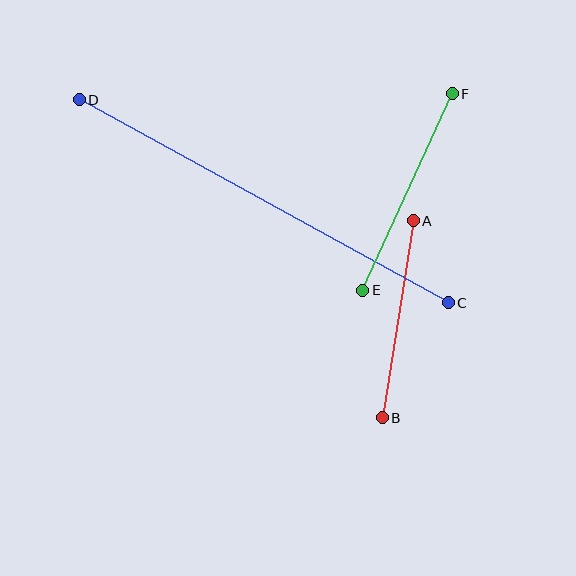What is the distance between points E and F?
The distance is approximately 216 pixels.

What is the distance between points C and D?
The distance is approximately 421 pixels.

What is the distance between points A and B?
The distance is approximately 199 pixels.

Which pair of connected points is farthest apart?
Points C and D are farthest apart.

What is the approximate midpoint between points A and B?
The midpoint is at approximately (398, 319) pixels.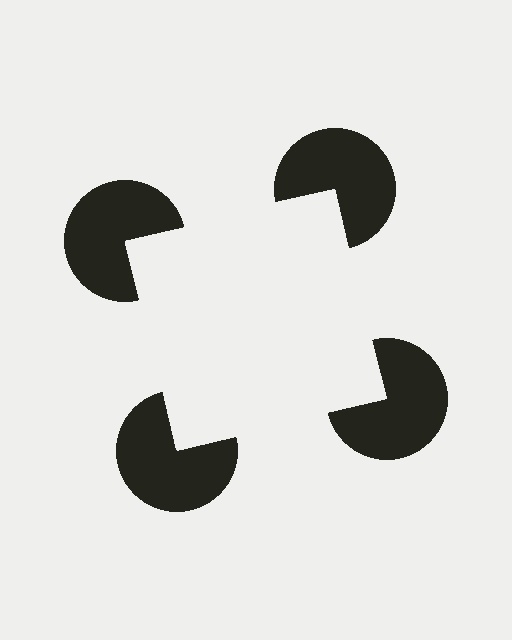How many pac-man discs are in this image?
There are 4 — one at each vertex of the illusory square.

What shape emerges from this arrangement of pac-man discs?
An illusory square — its edges are inferred from the aligned wedge cuts in the pac-man discs, not physically drawn.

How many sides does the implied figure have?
4 sides.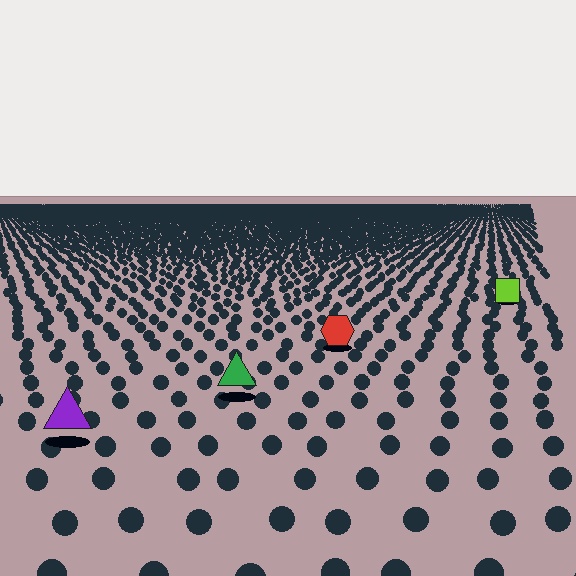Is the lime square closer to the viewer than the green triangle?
No. The green triangle is closer — you can tell from the texture gradient: the ground texture is coarser near it.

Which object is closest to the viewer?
The purple triangle is closest. The texture marks near it are larger and more spread out.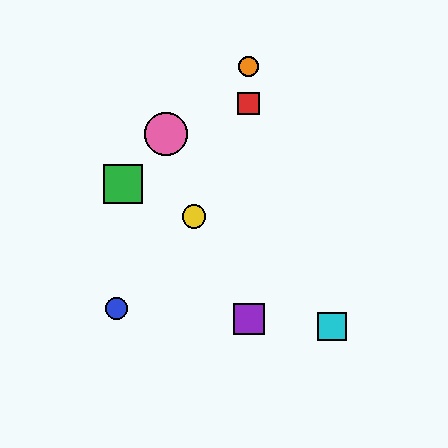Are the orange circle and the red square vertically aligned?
Yes, both are at x≈249.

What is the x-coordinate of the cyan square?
The cyan square is at x≈332.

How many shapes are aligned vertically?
3 shapes (the red square, the purple square, the orange circle) are aligned vertically.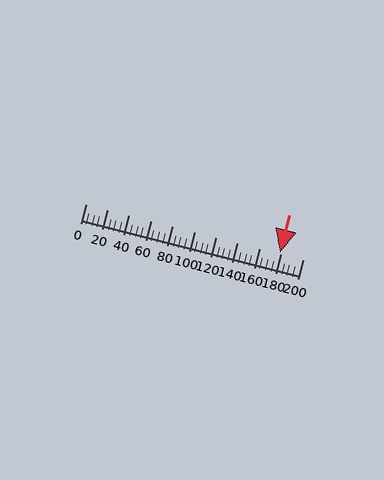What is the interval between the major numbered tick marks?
The major tick marks are spaced 20 units apart.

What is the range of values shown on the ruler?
The ruler shows values from 0 to 200.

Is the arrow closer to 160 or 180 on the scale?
The arrow is closer to 180.